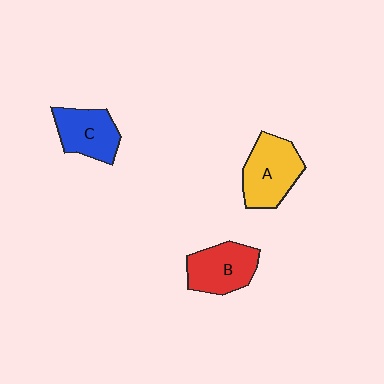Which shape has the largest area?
Shape A (yellow).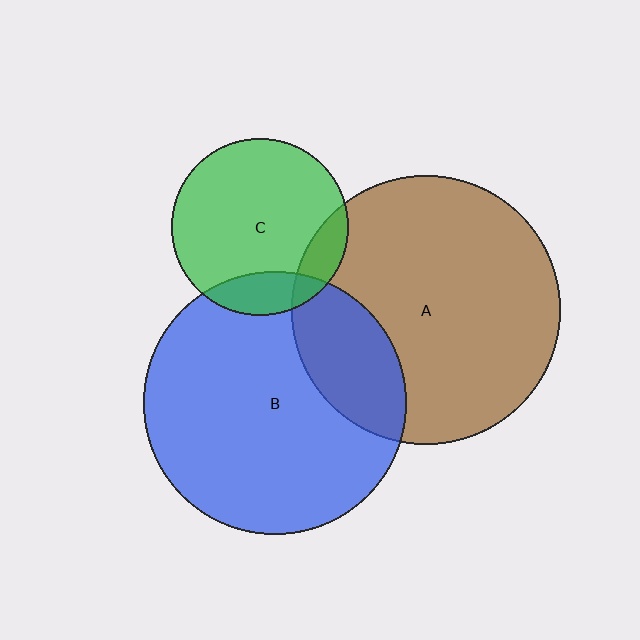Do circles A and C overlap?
Yes.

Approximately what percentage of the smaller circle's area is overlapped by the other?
Approximately 10%.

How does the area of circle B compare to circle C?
Approximately 2.2 times.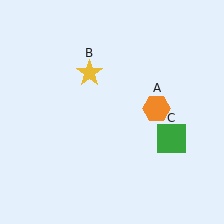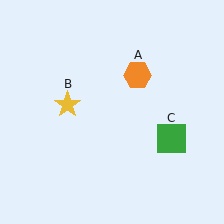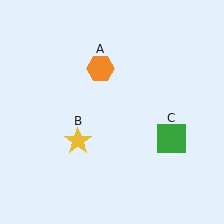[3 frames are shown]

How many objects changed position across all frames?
2 objects changed position: orange hexagon (object A), yellow star (object B).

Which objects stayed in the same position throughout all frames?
Green square (object C) remained stationary.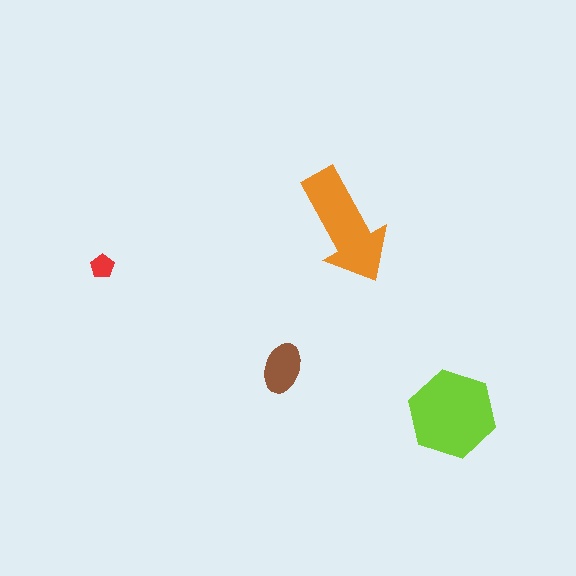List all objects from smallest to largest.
The red pentagon, the brown ellipse, the orange arrow, the lime hexagon.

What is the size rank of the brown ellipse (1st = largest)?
3rd.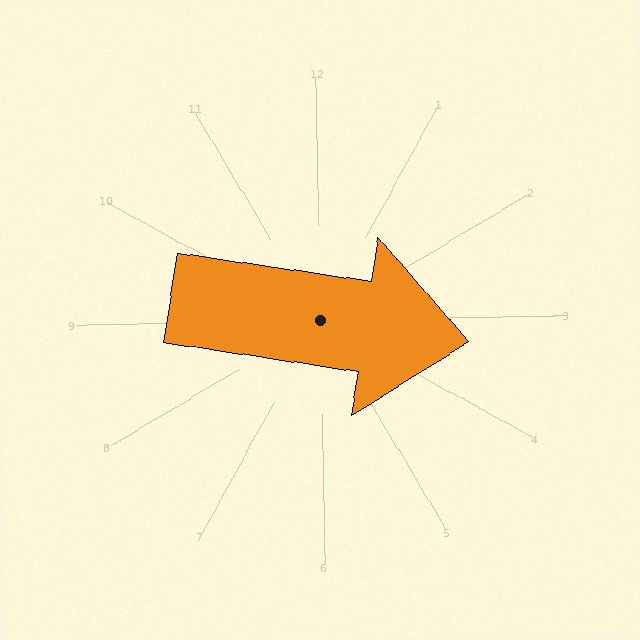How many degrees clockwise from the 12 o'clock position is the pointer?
Approximately 99 degrees.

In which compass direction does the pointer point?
East.